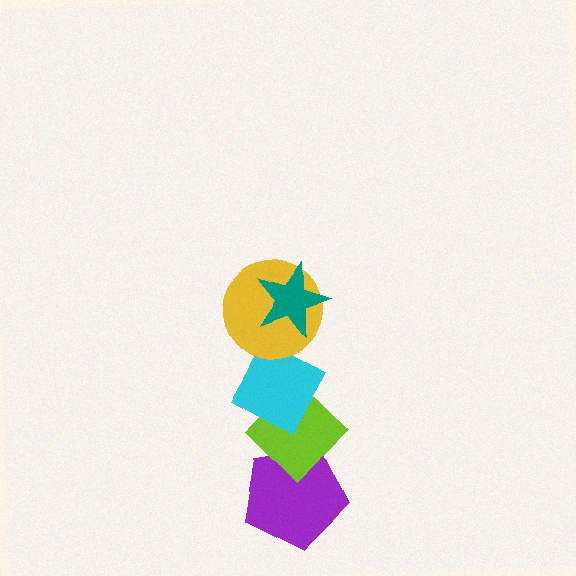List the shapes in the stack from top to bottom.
From top to bottom: the teal star, the yellow circle, the cyan diamond, the lime diamond, the purple pentagon.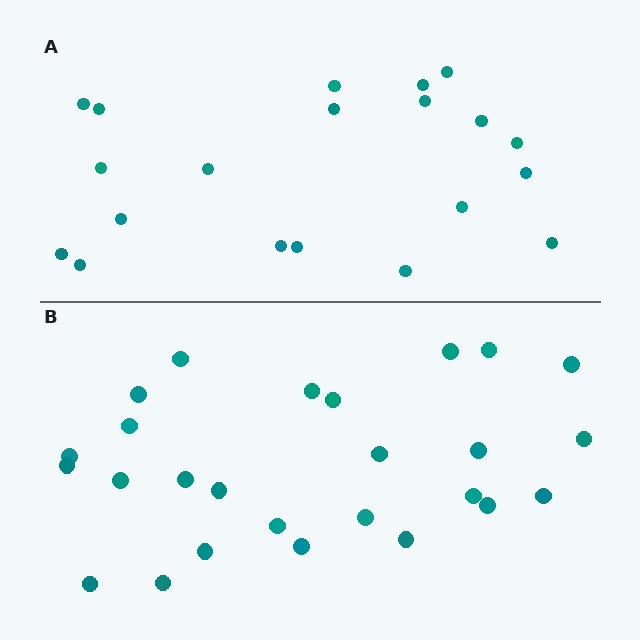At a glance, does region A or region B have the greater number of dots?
Region B (the bottom region) has more dots.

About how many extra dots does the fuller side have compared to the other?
Region B has about 6 more dots than region A.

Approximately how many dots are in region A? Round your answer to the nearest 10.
About 20 dots.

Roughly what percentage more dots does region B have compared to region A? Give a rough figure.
About 30% more.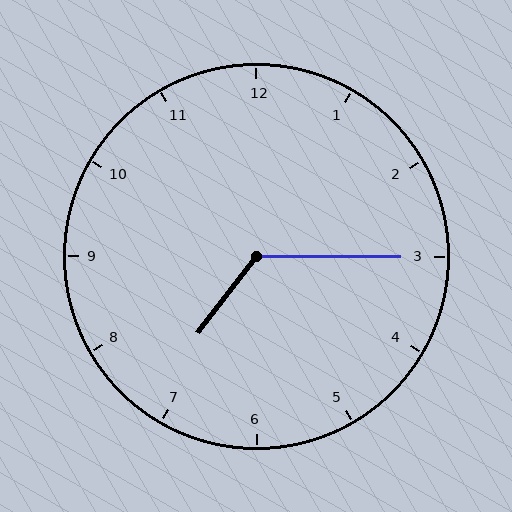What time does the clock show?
7:15.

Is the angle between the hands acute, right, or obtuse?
It is obtuse.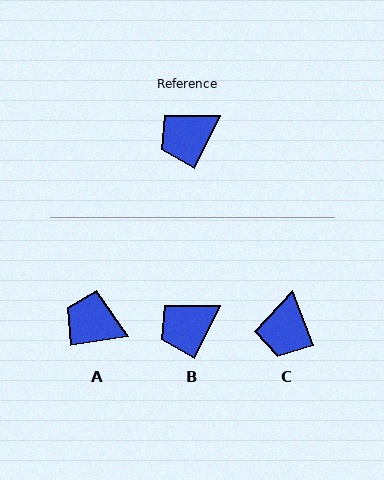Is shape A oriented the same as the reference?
No, it is off by about 55 degrees.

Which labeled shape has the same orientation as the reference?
B.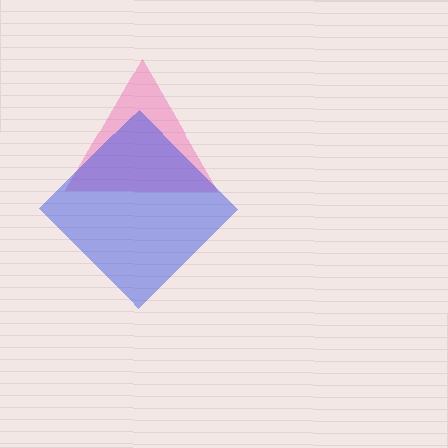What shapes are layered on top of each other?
The layered shapes are: a pink triangle, a blue diamond.